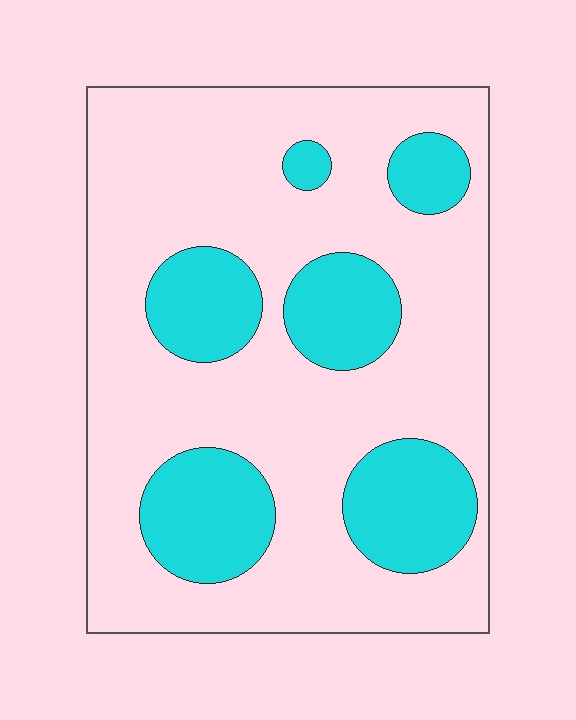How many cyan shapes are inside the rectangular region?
6.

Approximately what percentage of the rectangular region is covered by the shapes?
Approximately 25%.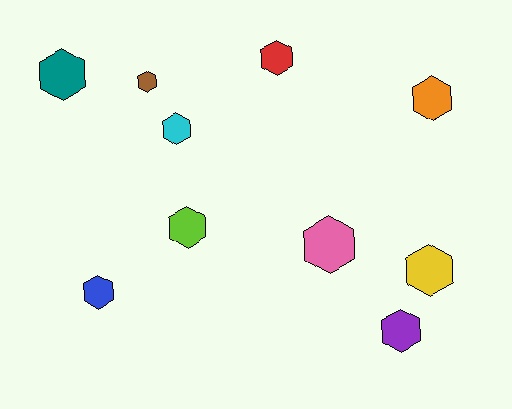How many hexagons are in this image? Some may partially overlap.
There are 10 hexagons.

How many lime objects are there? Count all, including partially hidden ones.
There is 1 lime object.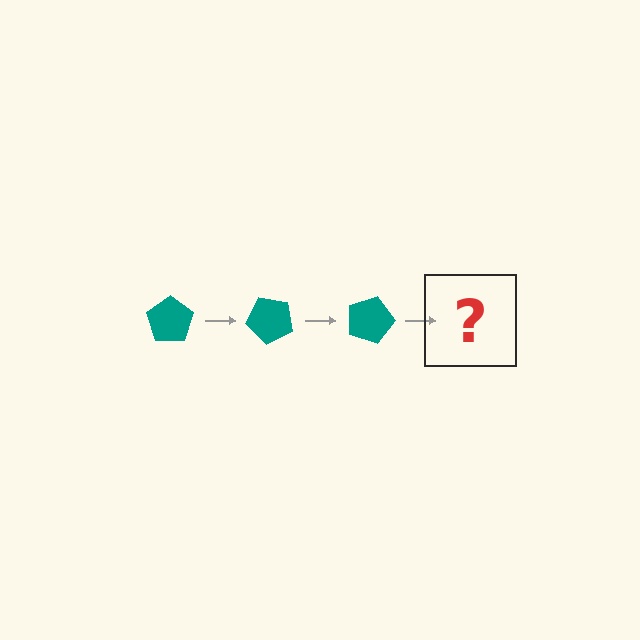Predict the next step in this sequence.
The next step is a teal pentagon rotated 135 degrees.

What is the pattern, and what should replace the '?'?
The pattern is that the pentagon rotates 45 degrees each step. The '?' should be a teal pentagon rotated 135 degrees.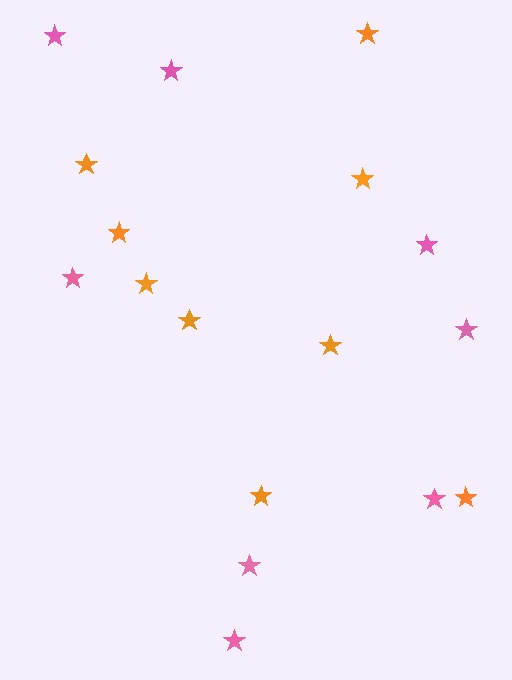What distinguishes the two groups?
There are 2 groups: one group of pink stars (8) and one group of orange stars (9).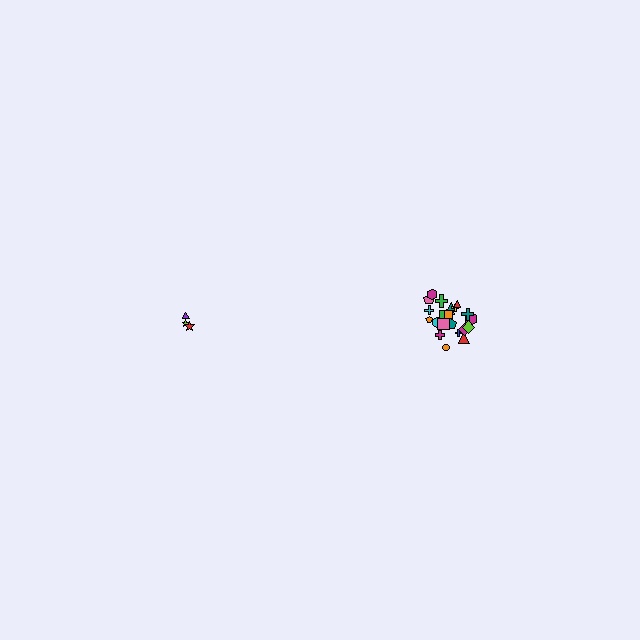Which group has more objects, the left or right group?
The right group.